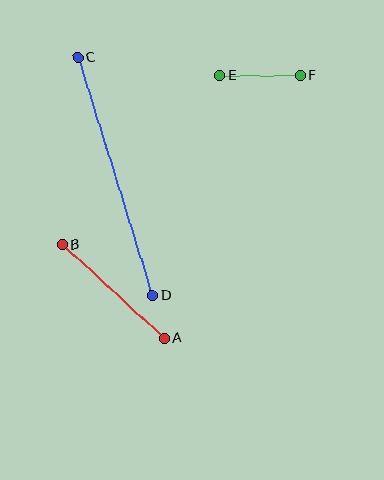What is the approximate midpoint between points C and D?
The midpoint is at approximately (115, 176) pixels.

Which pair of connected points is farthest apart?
Points C and D are farthest apart.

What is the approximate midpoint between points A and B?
The midpoint is at approximately (113, 291) pixels.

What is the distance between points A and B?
The distance is approximately 138 pixels.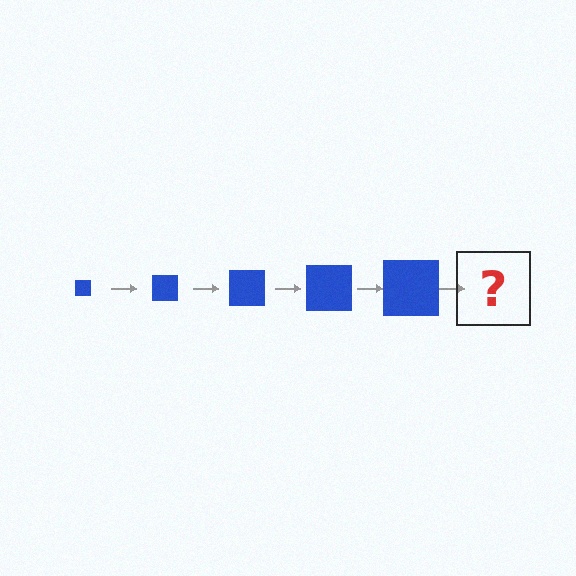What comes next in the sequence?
The next element should be a blue square, larger than the previous one.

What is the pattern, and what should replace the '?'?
The pattern is that the square gets progressively larger each step. The '?' should be a blue square, larger than the previous one.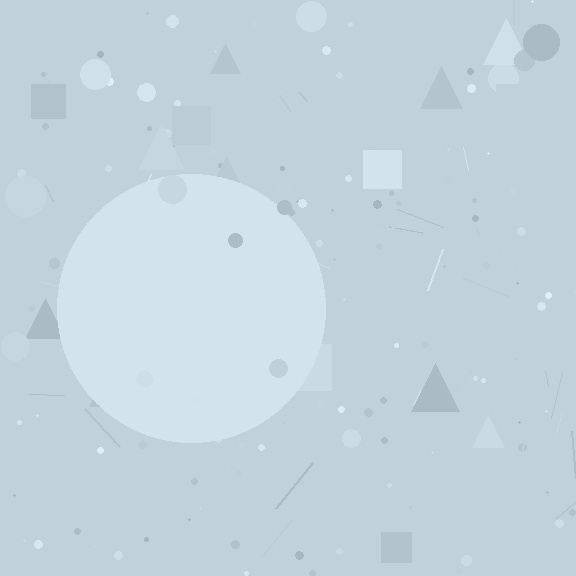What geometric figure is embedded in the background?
A circle is embedded in the background.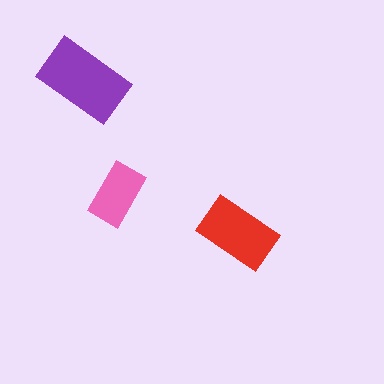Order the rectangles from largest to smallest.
the purple one, the red one, the pink one.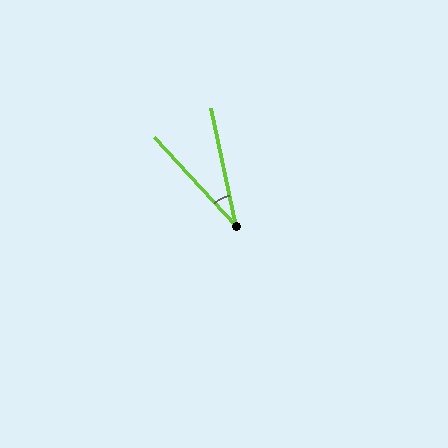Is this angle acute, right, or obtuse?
It is acute.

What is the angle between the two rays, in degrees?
Approximately 31 degrees.